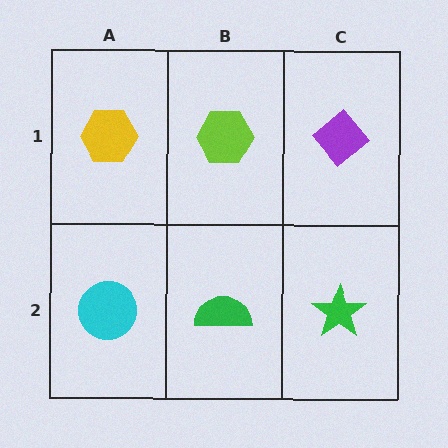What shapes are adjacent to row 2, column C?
A purple diamond (row 1, column C), a green semicircle (row 2, column B).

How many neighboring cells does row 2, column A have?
2.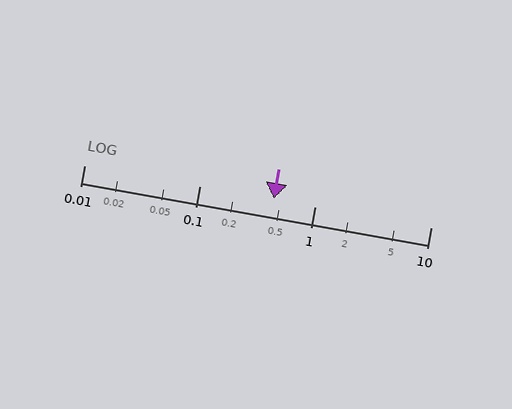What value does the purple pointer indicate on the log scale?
The pointer indicates approximately 0.44.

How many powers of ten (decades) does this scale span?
The scale spans 3 decades, from 0.01 to 10.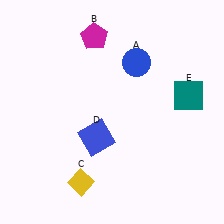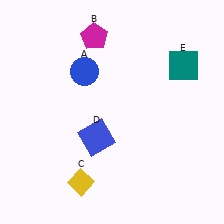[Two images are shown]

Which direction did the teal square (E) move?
The teal square (E) moved up.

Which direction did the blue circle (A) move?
The blue circle (A) moved left.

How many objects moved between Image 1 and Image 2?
2 objects moved between the two images.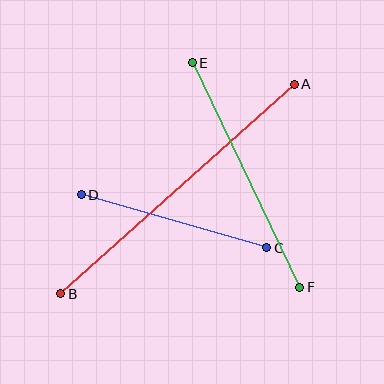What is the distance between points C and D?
The distance is approximately 193 pixels.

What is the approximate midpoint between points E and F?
The midpoint is at approximately (246, 175) pixels.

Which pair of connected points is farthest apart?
Points A and B are farthest apart.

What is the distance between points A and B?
The distance is approximately 314 pixels.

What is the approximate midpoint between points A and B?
The midpoint is at approximately (178, 189) pixels.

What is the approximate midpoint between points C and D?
The midpoint is at approximately (174, 221) pixels.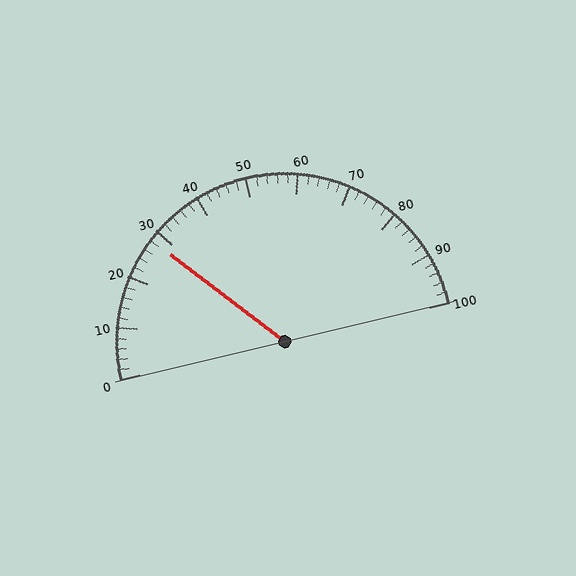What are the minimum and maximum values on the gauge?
The gauge ranges from 0 to 100.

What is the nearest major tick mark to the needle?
The nearest major tick mark is 30.